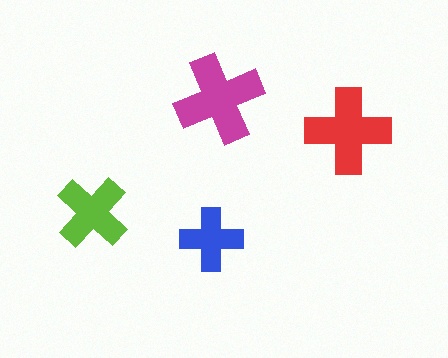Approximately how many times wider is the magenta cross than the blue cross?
About 1.5 times wider.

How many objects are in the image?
There are 4 objects in the image.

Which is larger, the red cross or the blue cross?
The red one.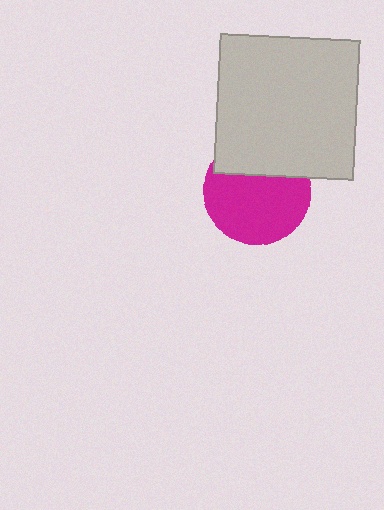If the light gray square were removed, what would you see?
You would see the complete magenta circle.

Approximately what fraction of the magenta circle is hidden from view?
Roughly 32% of the magenta circle is hidden behind the light gray square.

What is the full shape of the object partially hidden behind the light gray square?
The partially hidden object is a magenta circle.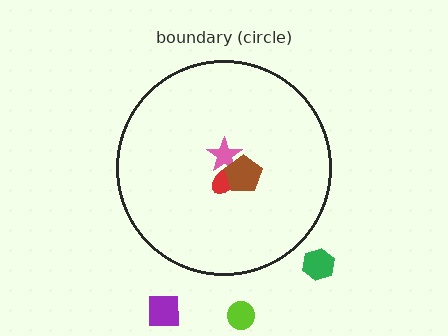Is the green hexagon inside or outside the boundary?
Outside.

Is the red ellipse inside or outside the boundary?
Inside.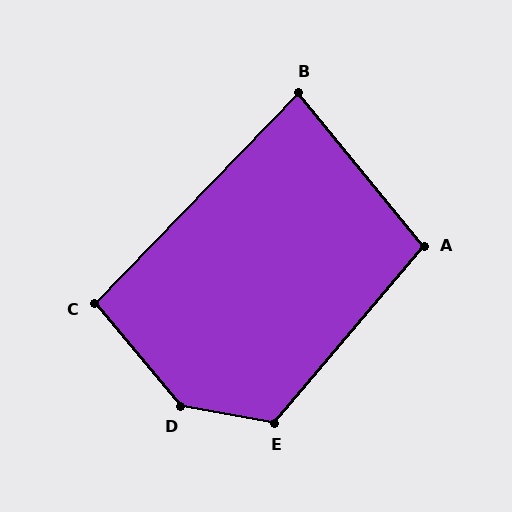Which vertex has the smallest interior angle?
B, at approximately 83 degrees.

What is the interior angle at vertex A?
Approximately 101 degrees (obtuse).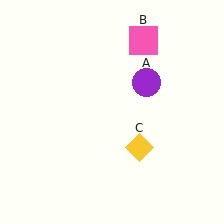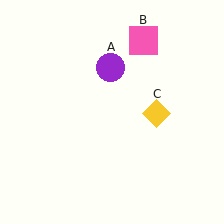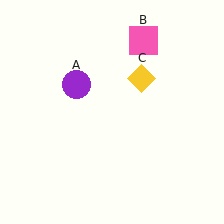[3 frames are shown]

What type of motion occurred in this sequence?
The purple circle (object A), yellow diamond (object C) rotated counterclockwise around the center of the scene.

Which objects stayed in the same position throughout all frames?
Pink square (object B) remained stationary.